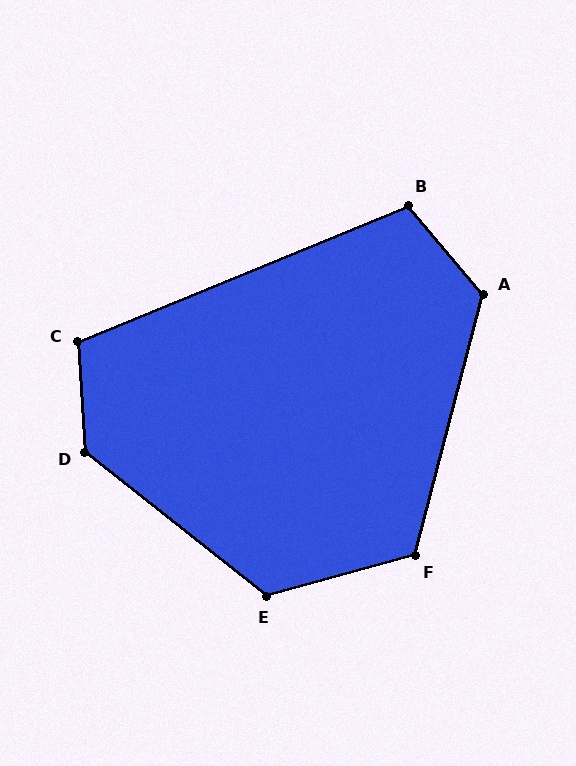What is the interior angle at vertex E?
Approximately 126 degrees (obtuse).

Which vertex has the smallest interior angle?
B, at approximately 108 degrees.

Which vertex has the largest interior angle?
D, at approximately 132 degrees.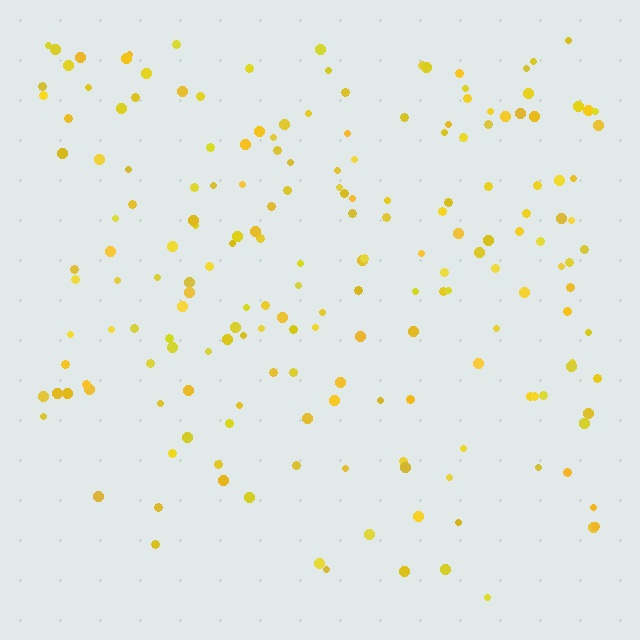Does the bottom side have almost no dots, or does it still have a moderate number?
Still a moderate number, just noticeably fewer than the top.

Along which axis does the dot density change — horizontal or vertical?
Vertical.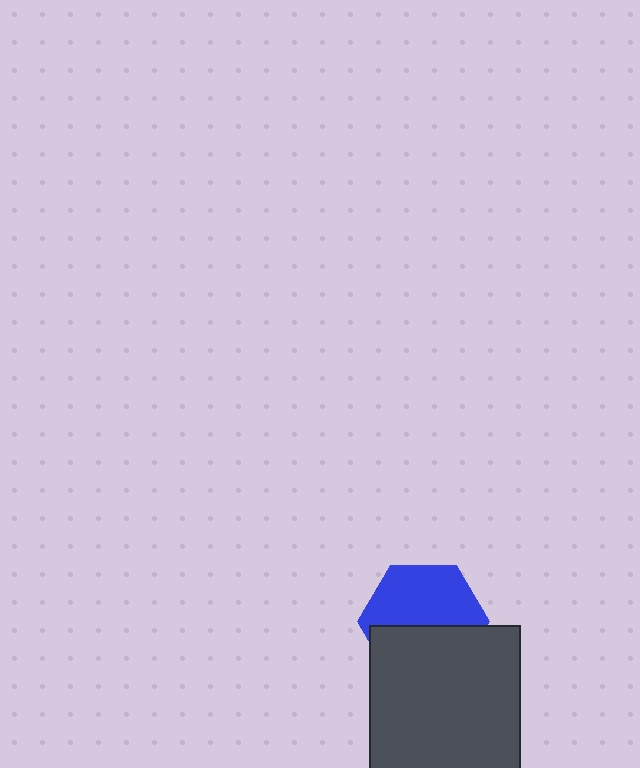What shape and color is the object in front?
The object in front is a dark gray rectangle.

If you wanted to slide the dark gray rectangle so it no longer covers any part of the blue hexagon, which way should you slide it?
Slide it down — that is the most direct way to separate the two shapes.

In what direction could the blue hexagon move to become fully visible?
The blue hexagon could move up. That would shift it out from behind the dark gray rectangle entirely.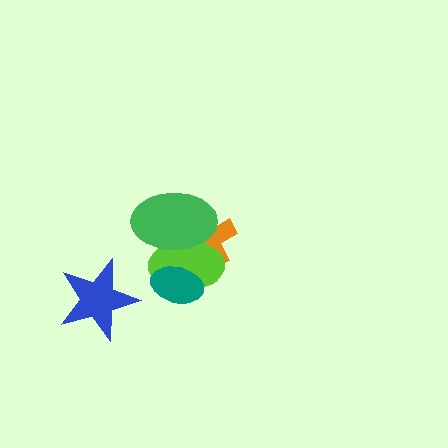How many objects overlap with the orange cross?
2 objects overlap with the orange cross.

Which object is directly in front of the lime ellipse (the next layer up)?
The teal ellipse is directly in front of the lime ellipse.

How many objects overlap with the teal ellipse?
1 object overlaps with the teal ellipse.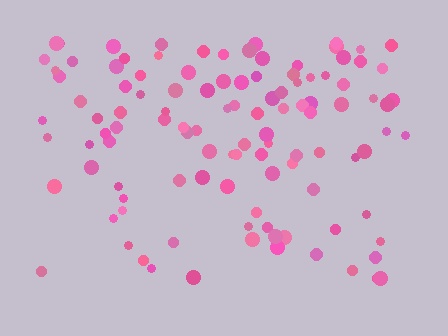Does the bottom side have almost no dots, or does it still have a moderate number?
Still a moderate number, just noticeably fewer than the top.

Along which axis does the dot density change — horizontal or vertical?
Vertical.